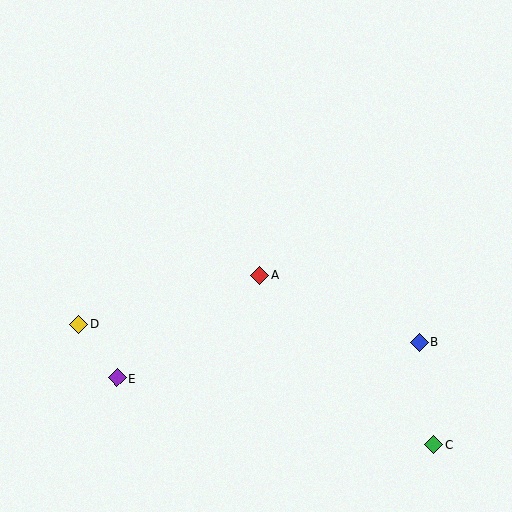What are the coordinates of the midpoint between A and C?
The midpoint between A and C is at (347, 360).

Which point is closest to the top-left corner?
Point D is closest to the top-left corner.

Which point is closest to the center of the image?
Point A at (260, 275) is closest to the center.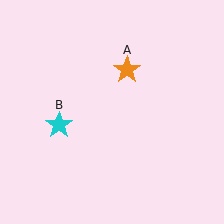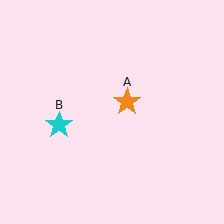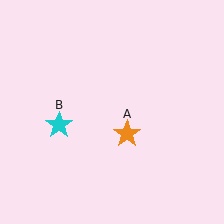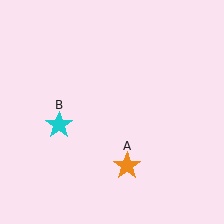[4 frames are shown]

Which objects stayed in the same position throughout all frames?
Cyan star (object B) remained stationary.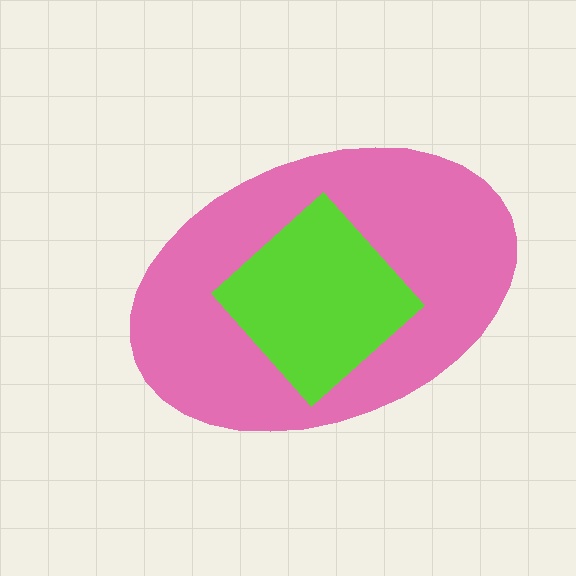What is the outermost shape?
The pink ellipse.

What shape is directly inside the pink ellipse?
The lime diamond.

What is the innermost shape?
The lime diamond.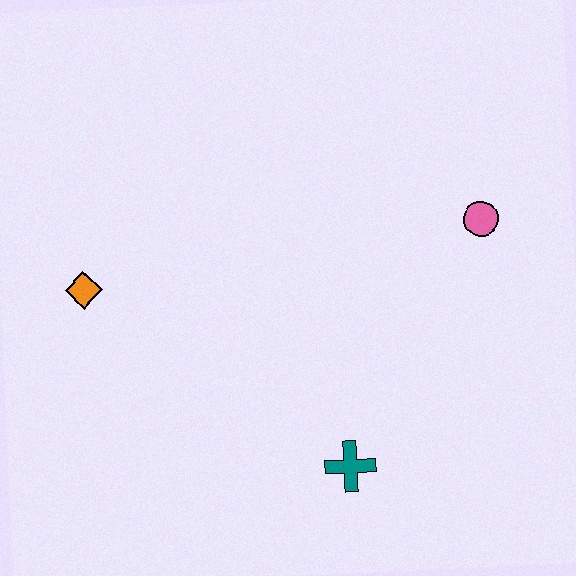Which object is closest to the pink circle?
The teal cross is closest to the pink circle.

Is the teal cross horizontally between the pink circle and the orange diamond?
Yes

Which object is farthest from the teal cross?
The orange diamond is farthest from the teal cross.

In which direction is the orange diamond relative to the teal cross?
The orange diamond is to the left of the teal cross.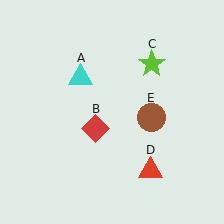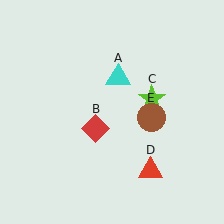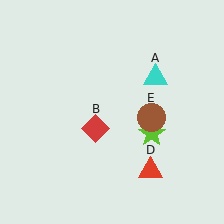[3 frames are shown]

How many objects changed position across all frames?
2 objects changed position: cyan triangle (object A), lime star (object C).